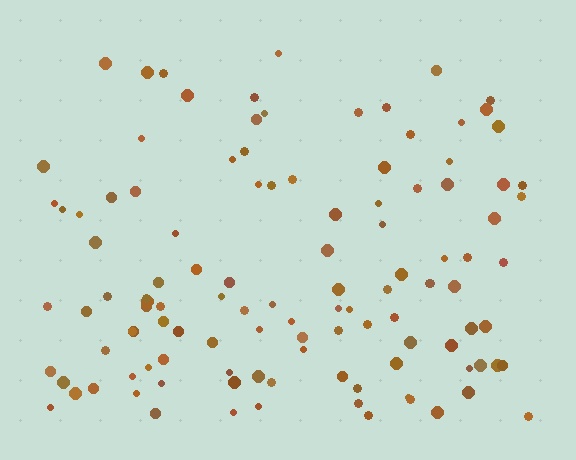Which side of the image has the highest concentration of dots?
The bottom.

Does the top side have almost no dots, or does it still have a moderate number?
Still a moderate number, just noticeably fewer than the bottom.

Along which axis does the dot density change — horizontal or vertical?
Vertical.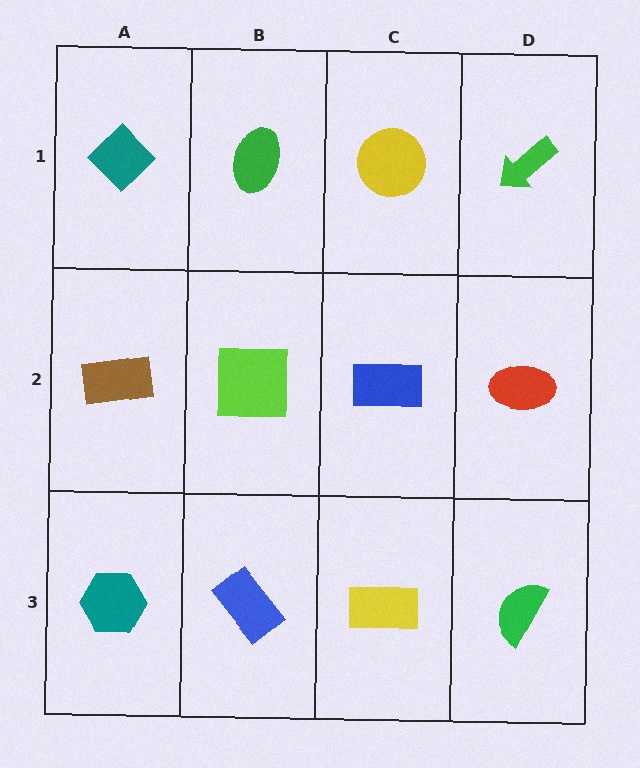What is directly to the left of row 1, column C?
A green ellipse.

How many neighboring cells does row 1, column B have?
3.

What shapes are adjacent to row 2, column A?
A teal diamond (row 1, column A), a teal hexagon (row 3, column A), a lime square (row 2, column B).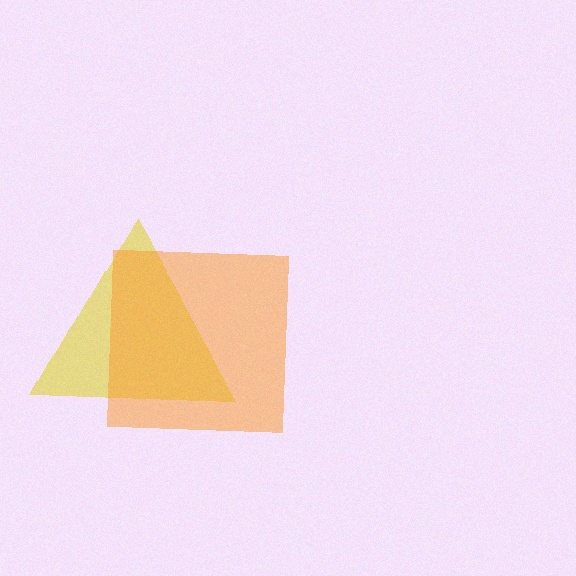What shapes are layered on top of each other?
The layered shapes are: a yellow triangle, an orange square.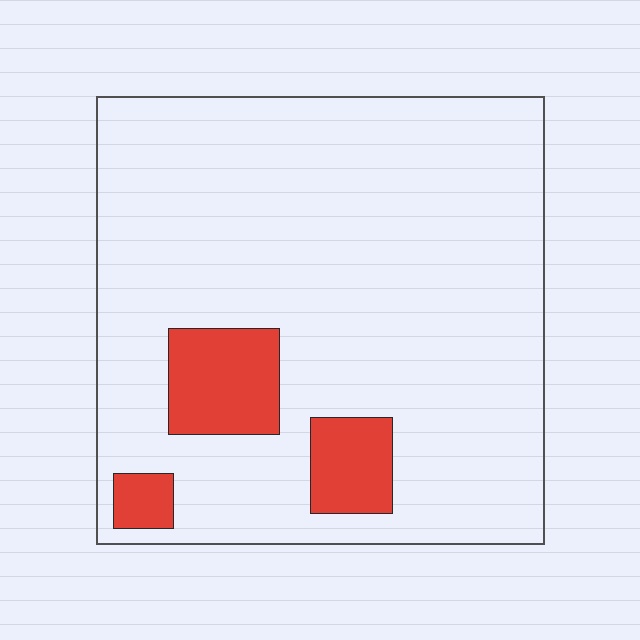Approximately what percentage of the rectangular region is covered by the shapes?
Approximately 10%.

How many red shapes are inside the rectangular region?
3.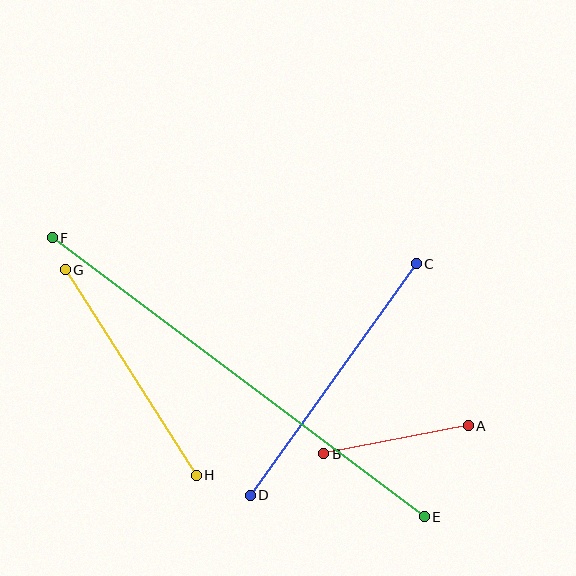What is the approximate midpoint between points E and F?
The midpoint is at approximately (238, 377) pixels.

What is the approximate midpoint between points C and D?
The midpoint is at approximately (333, 380) pixels.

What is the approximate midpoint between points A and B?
The midpoint is at approximately (396, 440) pixels.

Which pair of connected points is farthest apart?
Points E and F are farthest apart.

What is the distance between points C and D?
The distance is approximately 285 pixels.